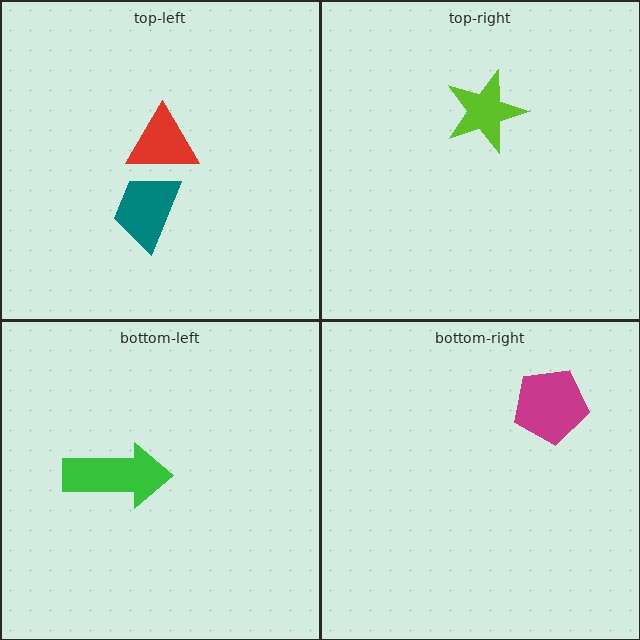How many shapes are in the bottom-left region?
1.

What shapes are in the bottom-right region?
The magenta pentagon.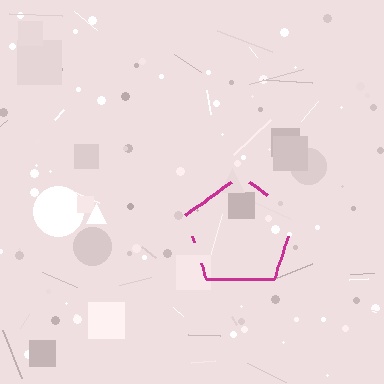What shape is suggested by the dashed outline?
The dashed outline suggests a pentagon.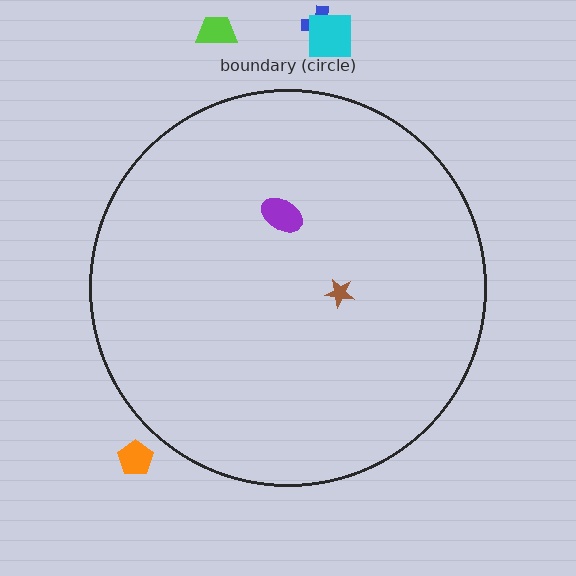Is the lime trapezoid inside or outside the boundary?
Outside.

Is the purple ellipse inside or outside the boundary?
Inside.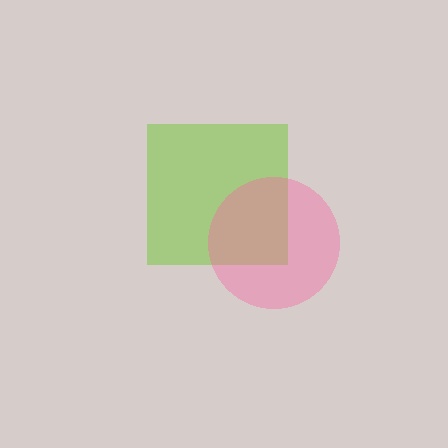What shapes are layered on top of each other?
The layered shapes are: a lime square, a pink circle.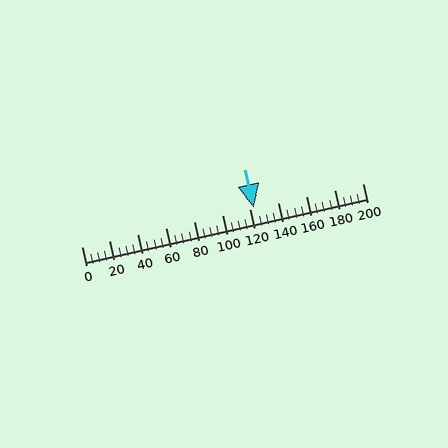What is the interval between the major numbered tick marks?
The major tick marks are spaced 20 units apart.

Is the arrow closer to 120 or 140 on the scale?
The arrow is closer to 120.